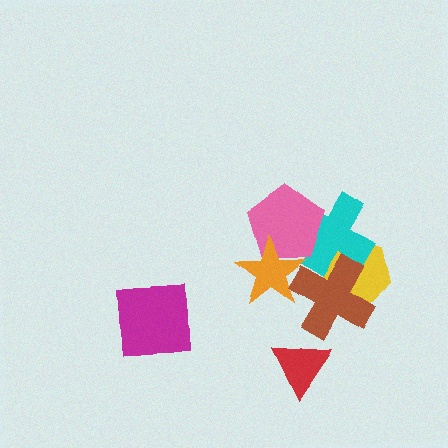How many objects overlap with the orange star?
2 objects overlap with the orange star.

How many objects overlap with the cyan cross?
3 objects overlap with the cyan cross.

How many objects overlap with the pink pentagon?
2 objects overlap with the pink pentagon.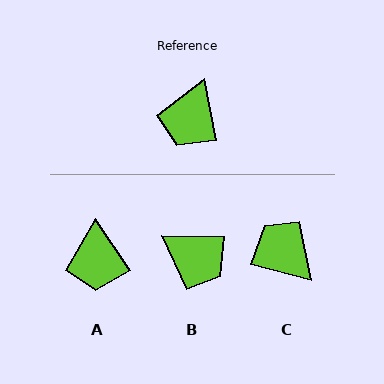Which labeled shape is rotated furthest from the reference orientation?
C, about 116 degrees away.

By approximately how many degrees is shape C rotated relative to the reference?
Approximately 116 degrees clockwise.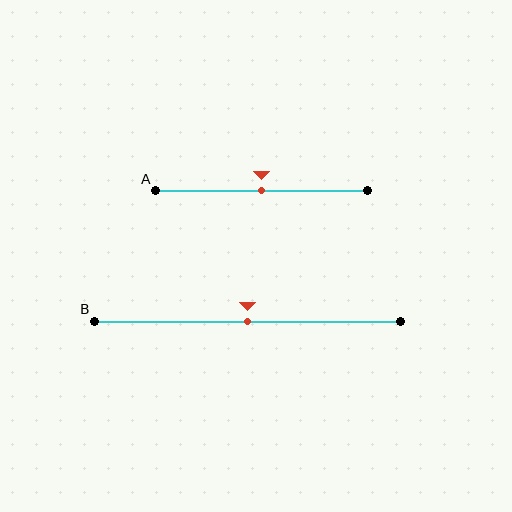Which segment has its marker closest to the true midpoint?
Segment A has its marker closest to the true midpoint.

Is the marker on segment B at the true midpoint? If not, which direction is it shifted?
Yes, the marker on segment B is at the true midpoint.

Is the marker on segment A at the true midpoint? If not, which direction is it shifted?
Yes, the marker on segment A is at the true midpoint.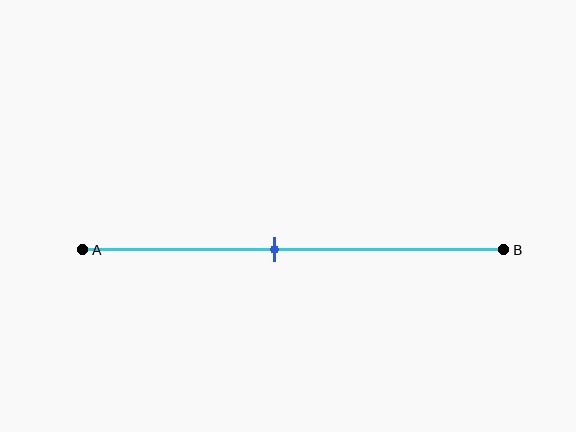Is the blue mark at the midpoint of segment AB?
No, the mark is at about 45% from A, not at the 50% midpoint.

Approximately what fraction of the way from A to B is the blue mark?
The blue mark is approximately 45% of the way from A to B.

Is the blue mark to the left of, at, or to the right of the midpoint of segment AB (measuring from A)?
The blue mark is to the left of the midpoint of segment AB.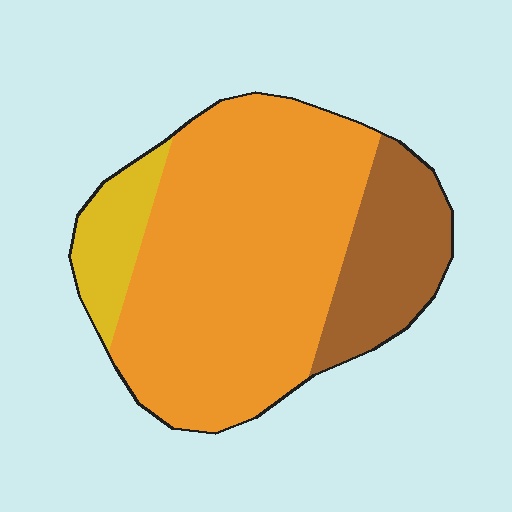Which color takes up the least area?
Yellow, at roughly 10%.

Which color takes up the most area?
Orange, at roughly 70%.